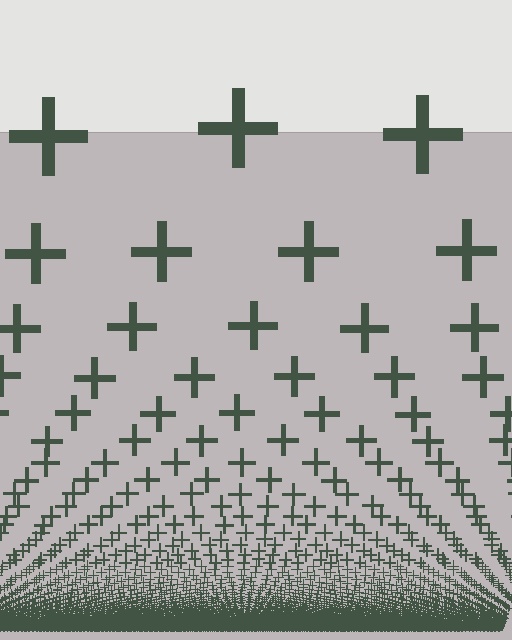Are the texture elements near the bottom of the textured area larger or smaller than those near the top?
Smaller. The gradient is inverted — elements near the bottom are smaller and denser.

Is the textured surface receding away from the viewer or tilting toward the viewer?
The surface appears to tilt toward the viewer. Texture elements get larger and sparser toward the top.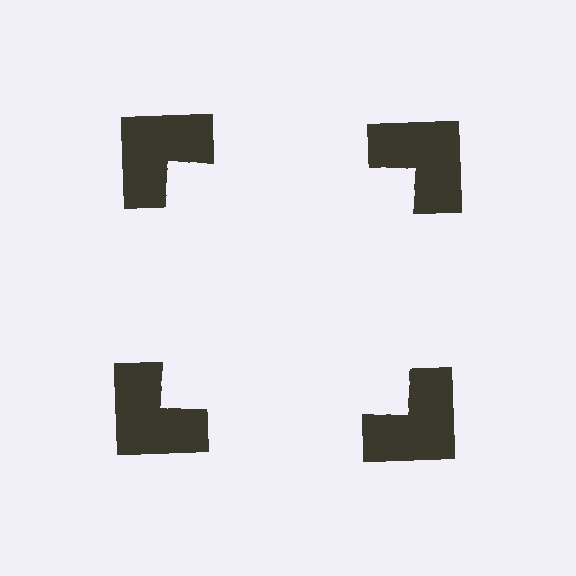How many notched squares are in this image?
There are 4 — one at each vertex of the illusory square.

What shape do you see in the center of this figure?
An illusory square — its edges are inferred from the aligned wedge cuts in the notched squares, not physically drawn.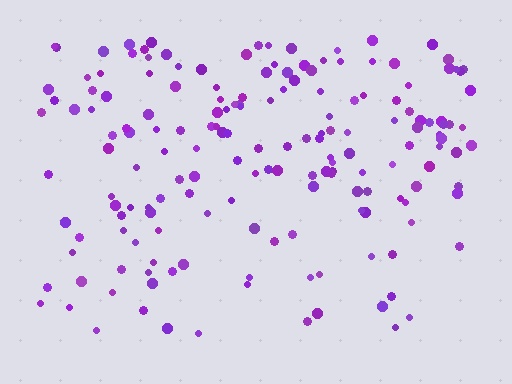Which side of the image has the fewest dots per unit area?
The bottom.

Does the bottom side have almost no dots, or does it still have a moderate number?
Still a moderate number, just noticeably fewer than the top.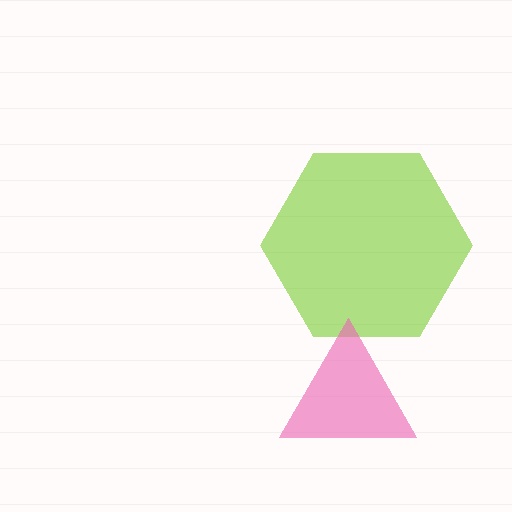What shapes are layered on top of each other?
The layered shapes are: a lime hexagon, a pink triangle.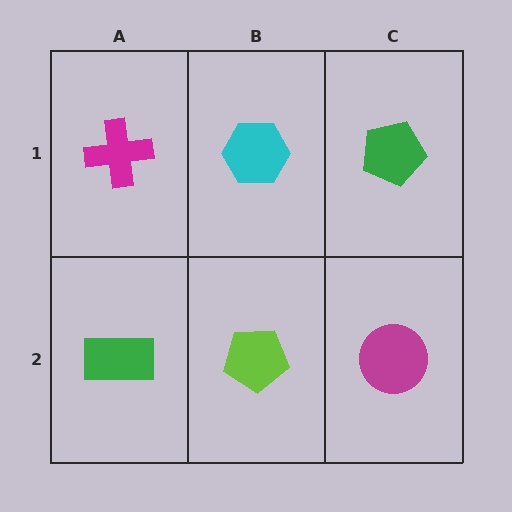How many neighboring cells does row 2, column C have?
2.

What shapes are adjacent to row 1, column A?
A green rectangle (row 2, column A), a cyan hexagon (row 1, column B).